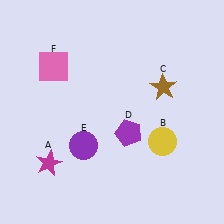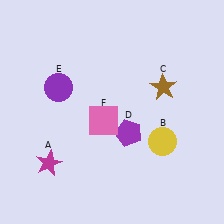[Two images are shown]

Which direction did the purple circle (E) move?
The purple circle (E) moved up.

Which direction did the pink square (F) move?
The pink square (F) moved down.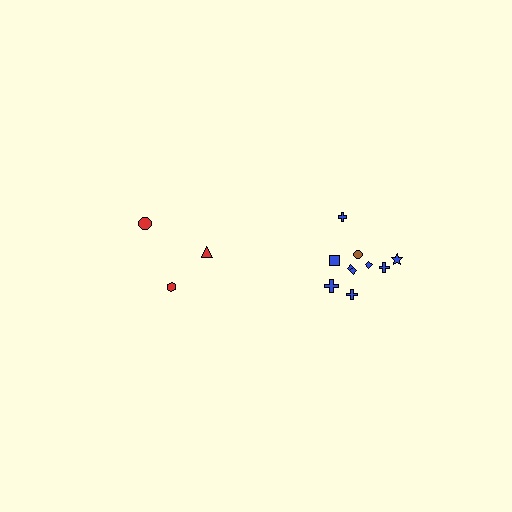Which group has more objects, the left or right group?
The right group.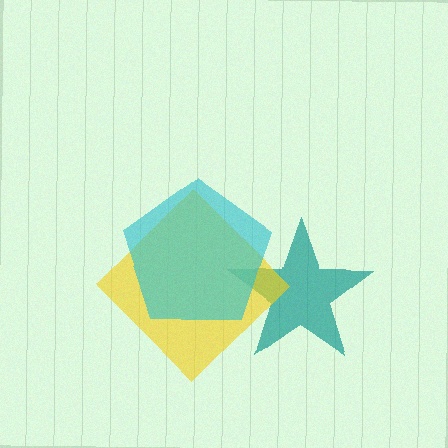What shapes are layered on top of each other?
The layered shapes are: a teal star, a yellow diamond, a cyan pentagon.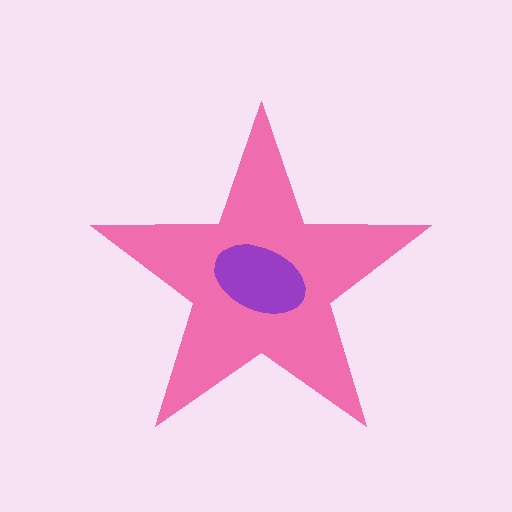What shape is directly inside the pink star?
The purple ellipse.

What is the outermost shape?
The pink star.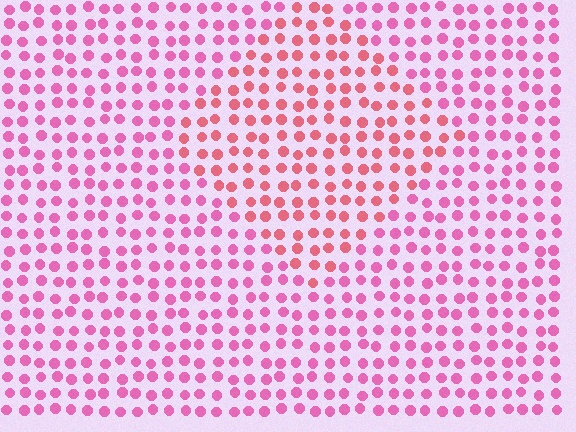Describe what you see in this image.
The image is filled with small pink elements in a uniform arrangement. A diamond-shaped region is visible where the elements are tinted to a slightly different hue, forming a subtle color boundary.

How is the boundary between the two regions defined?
The boundary is defined purely by a slight shift in hue (about 26 degrees). Spacing, size, and orientation are identical on both sides.